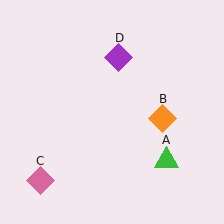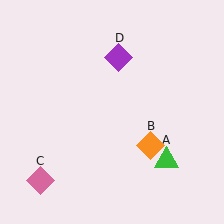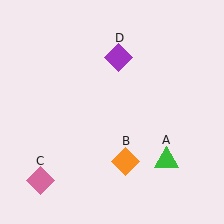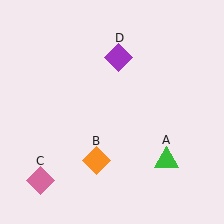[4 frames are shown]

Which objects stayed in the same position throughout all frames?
Green triangle (object A) and pink diamond (object C) and purple diamond (object D) remained stationary.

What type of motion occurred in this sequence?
The orange diamond (object B) rotated clockwise around the center of the scene.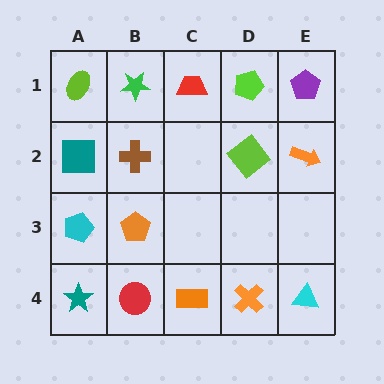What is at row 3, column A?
A cyan pentagon.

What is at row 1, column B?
A green star.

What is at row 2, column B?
A brown cross.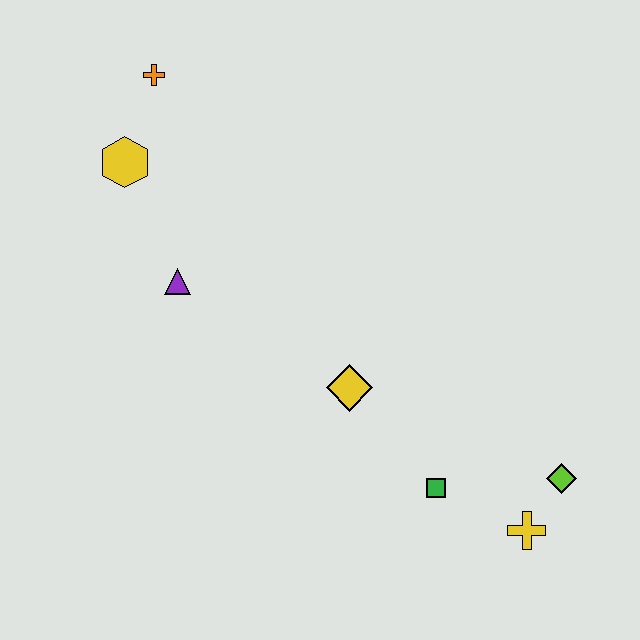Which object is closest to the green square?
The yellow cross is closest to the green square.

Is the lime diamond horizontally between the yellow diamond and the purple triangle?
No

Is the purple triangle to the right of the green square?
No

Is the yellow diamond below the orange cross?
Yes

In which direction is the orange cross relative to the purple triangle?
The orange cross is above the purple triangle.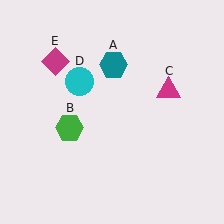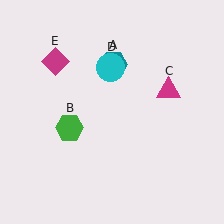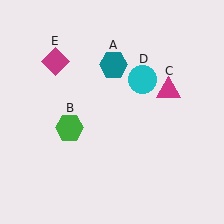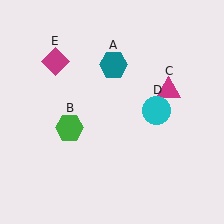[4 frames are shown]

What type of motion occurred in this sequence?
The cyan circle (object D) rotated clockwise around the center of the scene.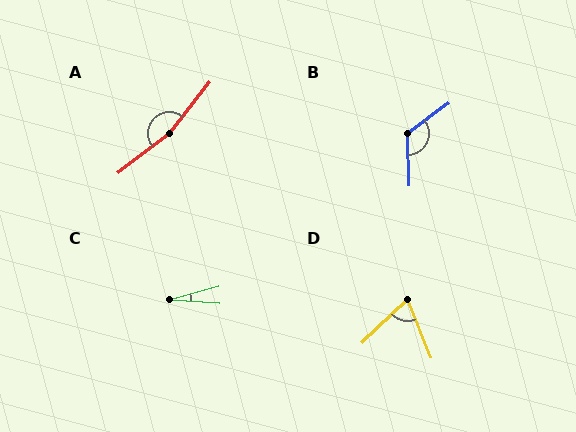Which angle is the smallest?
C, at approximately 20 degrees.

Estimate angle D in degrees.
Approximately 68 degrees.